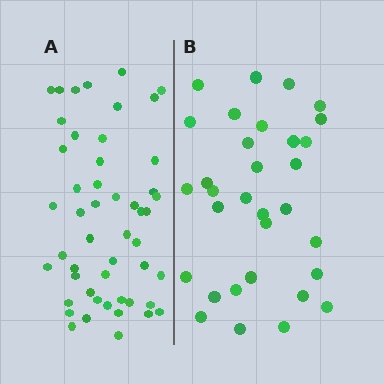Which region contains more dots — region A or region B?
Region A (the left region) has more dots.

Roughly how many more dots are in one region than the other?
Region A has approximately 20 more dots than region B.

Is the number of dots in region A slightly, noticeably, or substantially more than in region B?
Region A has substantially more. The ratio is roughly 1.6 to 1.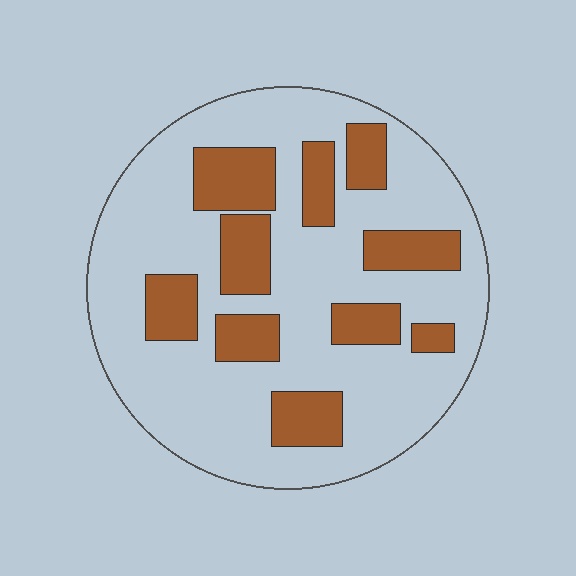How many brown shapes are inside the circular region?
10.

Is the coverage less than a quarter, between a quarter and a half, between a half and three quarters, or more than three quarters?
Between a quarter and a half.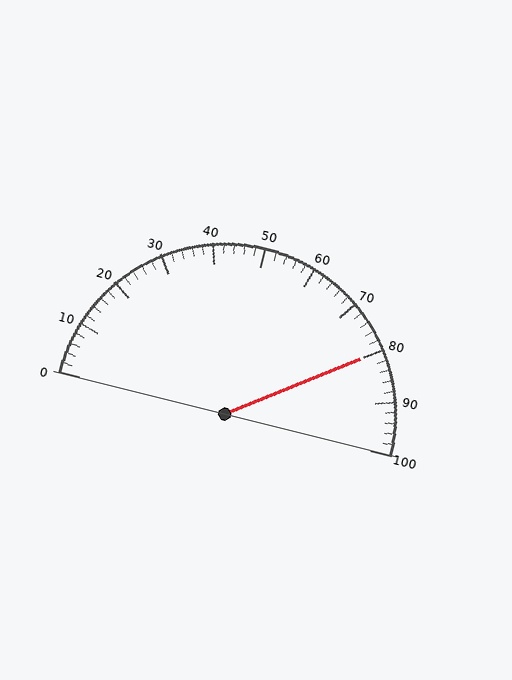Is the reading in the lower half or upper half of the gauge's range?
The reading is in the upper half of the range (0 to 100).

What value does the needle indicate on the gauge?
The needle indicates approximately 80.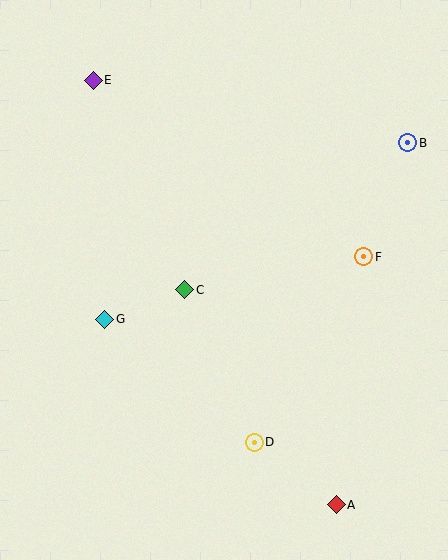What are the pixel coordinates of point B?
Point B is at (408, 143).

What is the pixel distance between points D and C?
The distance between D and C is 168 pixels.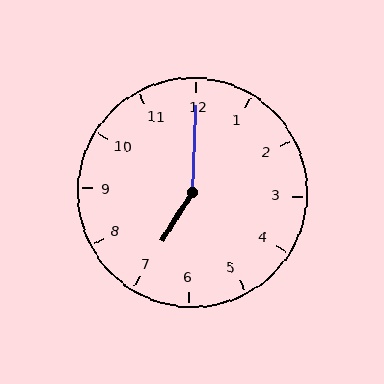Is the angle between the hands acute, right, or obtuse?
It is obtuse.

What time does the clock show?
7:00.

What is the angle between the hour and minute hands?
Approximately 150 degrees.